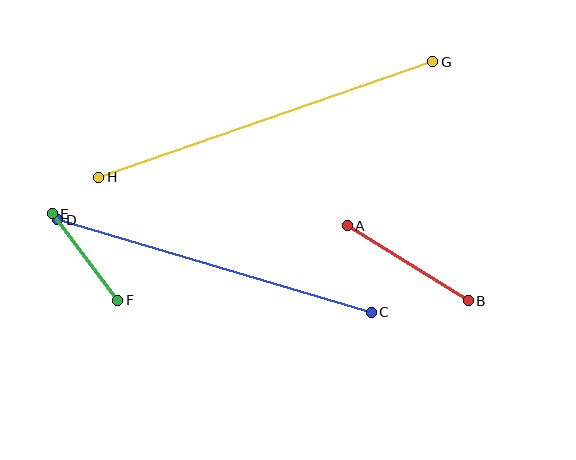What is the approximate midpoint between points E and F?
The midpoint is at approximately (85, 257) pixels.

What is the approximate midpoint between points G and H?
The midpoint is at approximately (266, 120) pixels.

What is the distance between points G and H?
The distance is approximately 354 pixels.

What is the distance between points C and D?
The distance is approximately 327 pixels.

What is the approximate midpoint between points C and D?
The midpoint is at approximately (214, 266) pixels.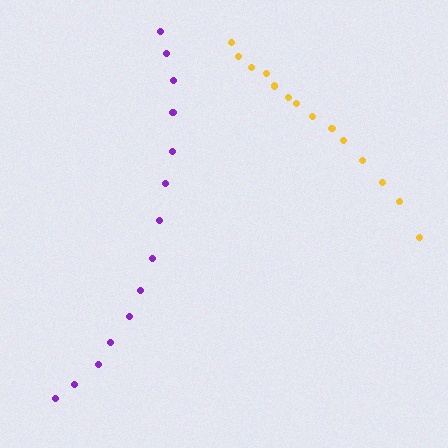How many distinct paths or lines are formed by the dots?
There are 2 distinct paths.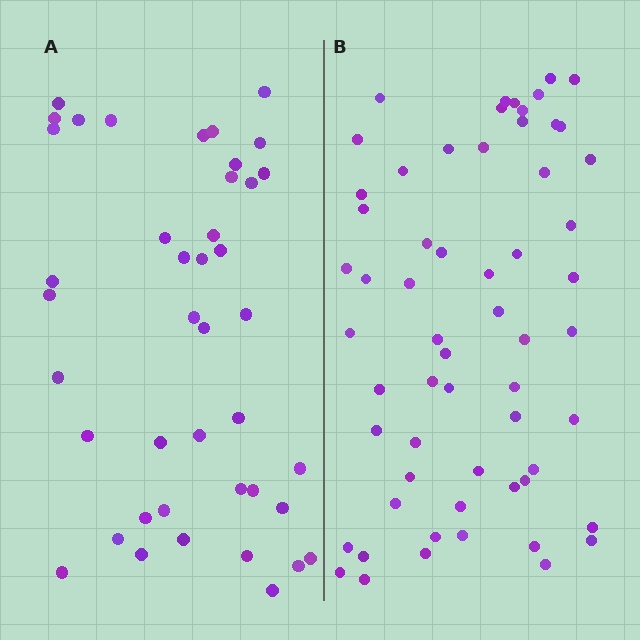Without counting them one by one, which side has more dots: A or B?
Region B (the right region) has more dots.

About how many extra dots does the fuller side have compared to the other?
Region B has approximately 20 more dots than region A.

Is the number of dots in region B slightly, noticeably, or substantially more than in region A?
Region B has noticeably more, but not dramatically so. The ratio is roughly 1.4 to 1.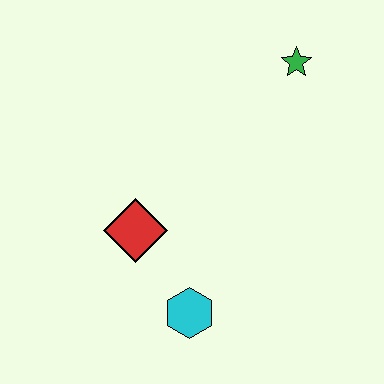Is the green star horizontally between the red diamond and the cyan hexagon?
No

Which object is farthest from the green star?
The cyan hexagon is farthest from the green star.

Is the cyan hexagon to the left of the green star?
Yes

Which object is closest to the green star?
The red diamond is closest to the green star.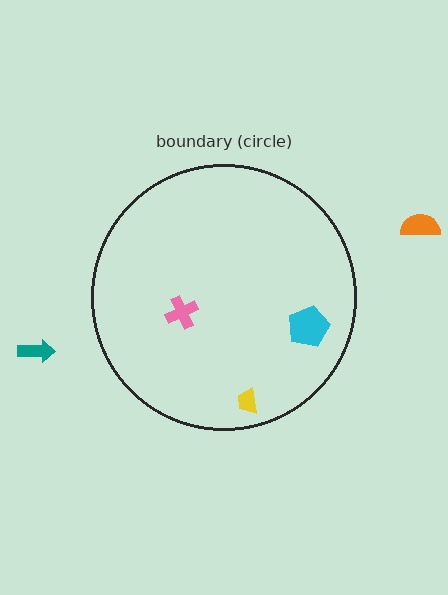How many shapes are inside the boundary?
3 inside, 2 outside.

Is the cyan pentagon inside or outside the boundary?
Inside.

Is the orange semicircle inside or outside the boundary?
Outside.